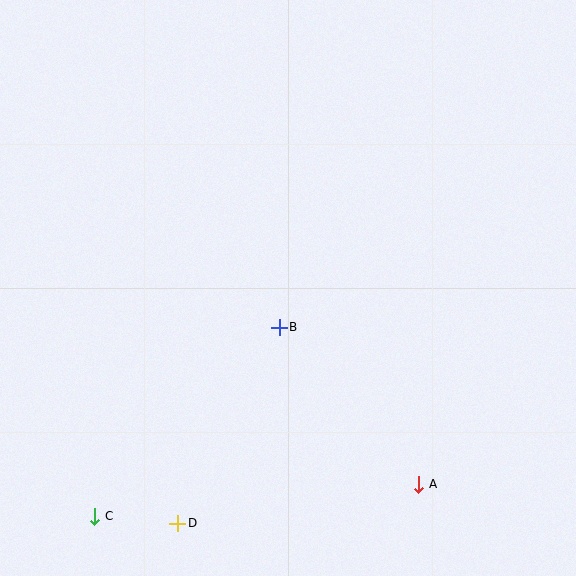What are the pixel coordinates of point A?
Point A is at (419, 484).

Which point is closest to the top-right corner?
Point B is closest to the top-right corner.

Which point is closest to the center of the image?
Point B at (279, 327) is closest to the center.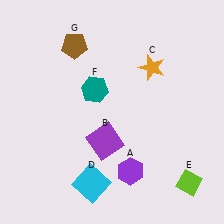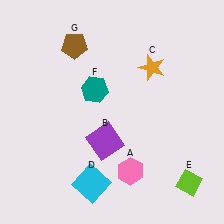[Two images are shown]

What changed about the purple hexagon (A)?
In Image 1, A is purple. In Image 2, it changed to pink.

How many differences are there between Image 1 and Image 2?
There is 1 difference between the two images.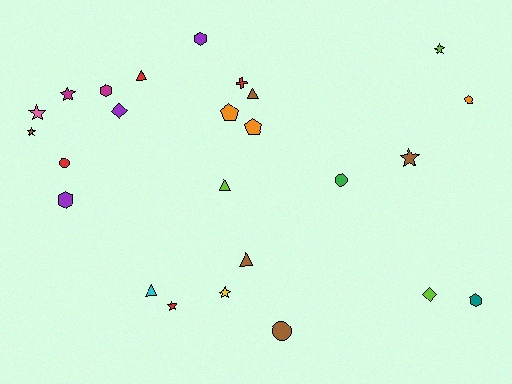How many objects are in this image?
There are 25 objects.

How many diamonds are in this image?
There are 2 diamonds.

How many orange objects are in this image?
There are 3 orange objects.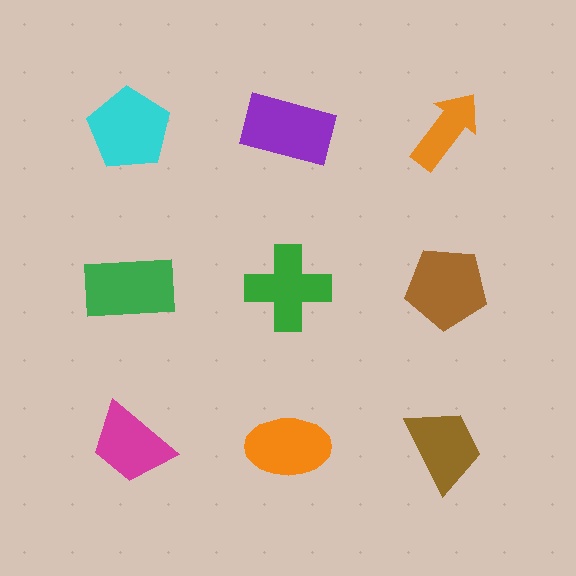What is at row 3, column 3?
A brown trapezoid.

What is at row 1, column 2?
A purple rectangle.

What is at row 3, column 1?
A magenta trapezoid.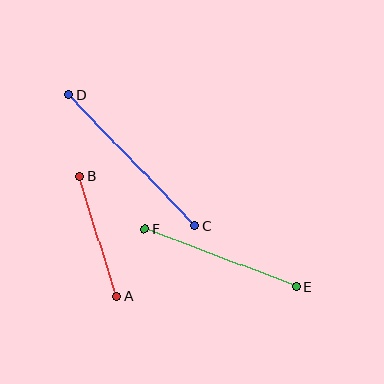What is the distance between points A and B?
The distance is approximately 125 pixels.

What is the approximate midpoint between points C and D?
The midpoint is at approximately (132, 160) pixels.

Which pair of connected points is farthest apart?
Points C and D are farthest apart.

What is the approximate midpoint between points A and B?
The midpoint is at approximately (98, 236) pixels.